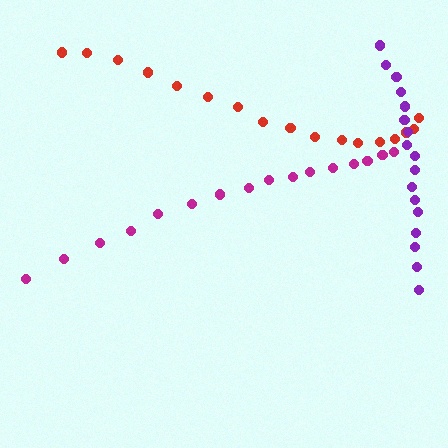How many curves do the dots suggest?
There are 3 distinct paths.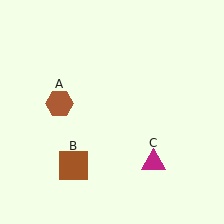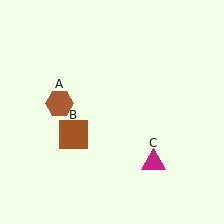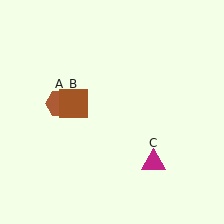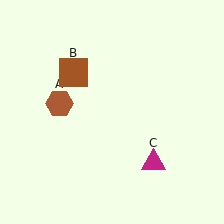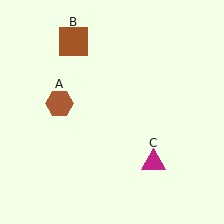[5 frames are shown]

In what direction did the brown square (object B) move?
The brown square (object B) moved up.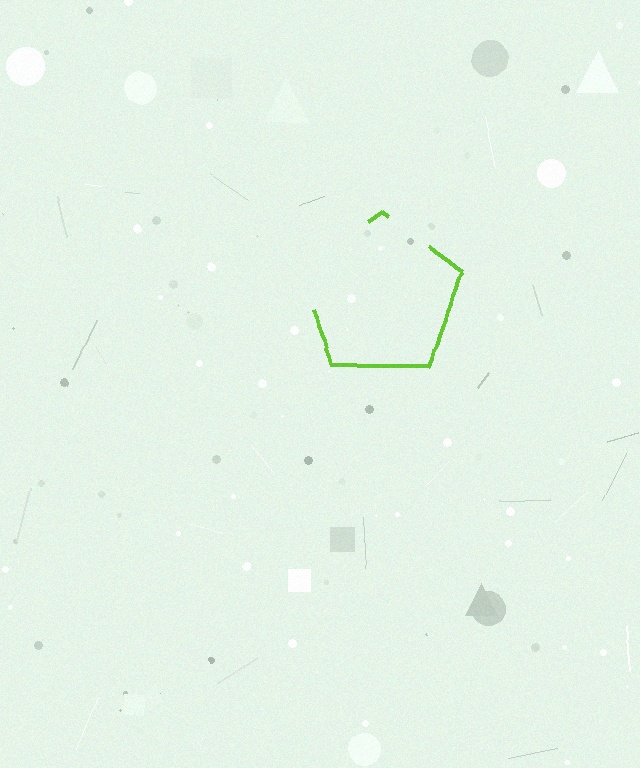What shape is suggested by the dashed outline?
The dashed outline suggests a pentagon.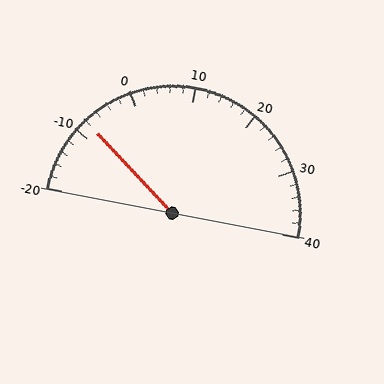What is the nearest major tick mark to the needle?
The nearest major tick mark is -10.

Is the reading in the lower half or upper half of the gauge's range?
The reading is in the lower half of the range (-20 to 40).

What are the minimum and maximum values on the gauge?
The gauge ranges from -20 to 40.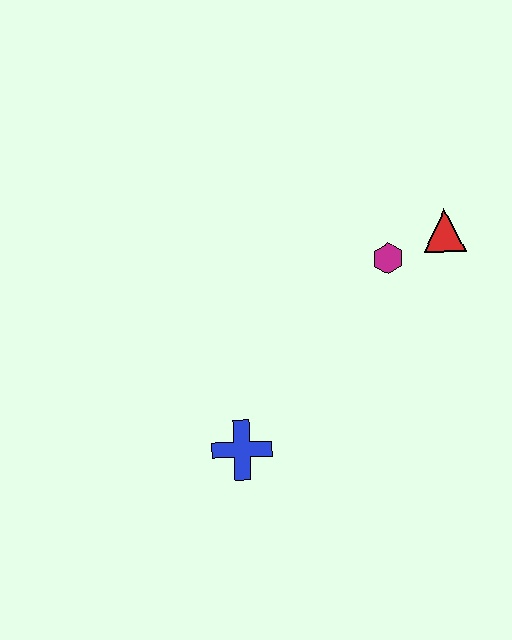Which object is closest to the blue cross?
The magenta hexagon is closest to the blue cross.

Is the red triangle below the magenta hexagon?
No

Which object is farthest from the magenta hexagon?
The blue cross is farthest from the magenta hexagon.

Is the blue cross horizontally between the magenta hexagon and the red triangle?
No